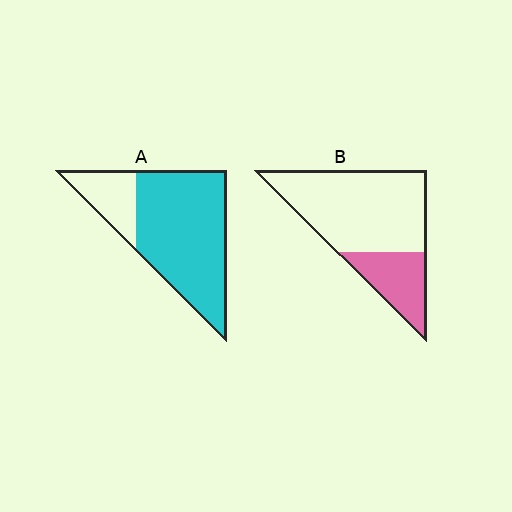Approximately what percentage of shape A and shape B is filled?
A is approximately 80% and B is approximately 25%.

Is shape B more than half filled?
No.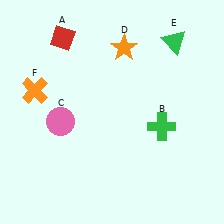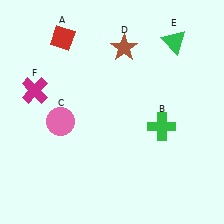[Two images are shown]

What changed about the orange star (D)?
In Image 1, D is orange. In Image 2, it changed to brown.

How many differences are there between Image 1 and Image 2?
There are 2 differences between the two images.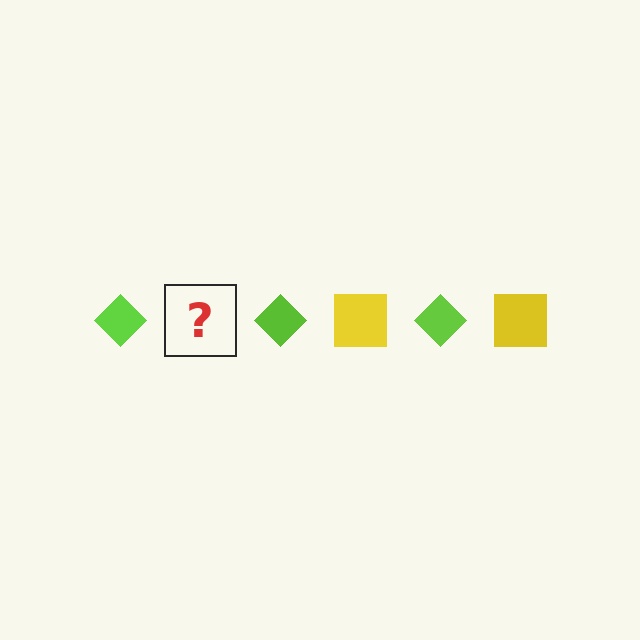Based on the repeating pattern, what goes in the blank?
The blank should be a yellow square.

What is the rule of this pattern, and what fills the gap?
The rule is that the pattern alternates between lime diamond and yellow square. The gap should be filled with a yellow square.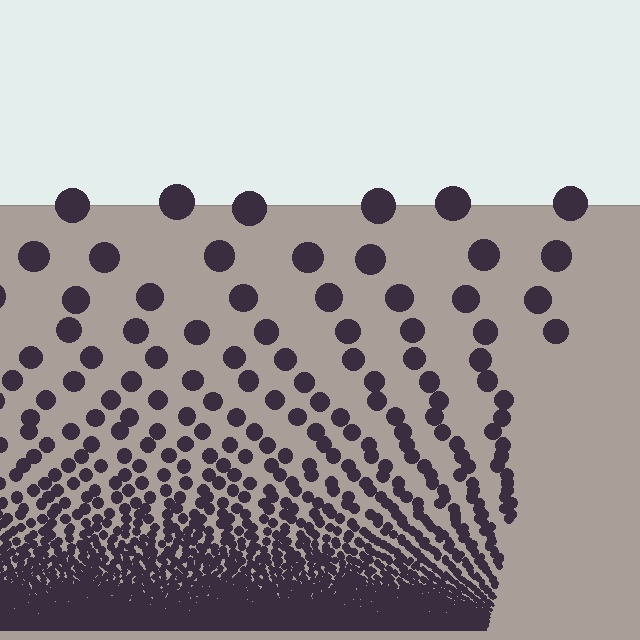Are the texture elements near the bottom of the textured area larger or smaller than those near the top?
Smaller. The gradient is inverted — elements near the bottom are smaller and denser.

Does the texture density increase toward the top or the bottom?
Density increases toward the bottom.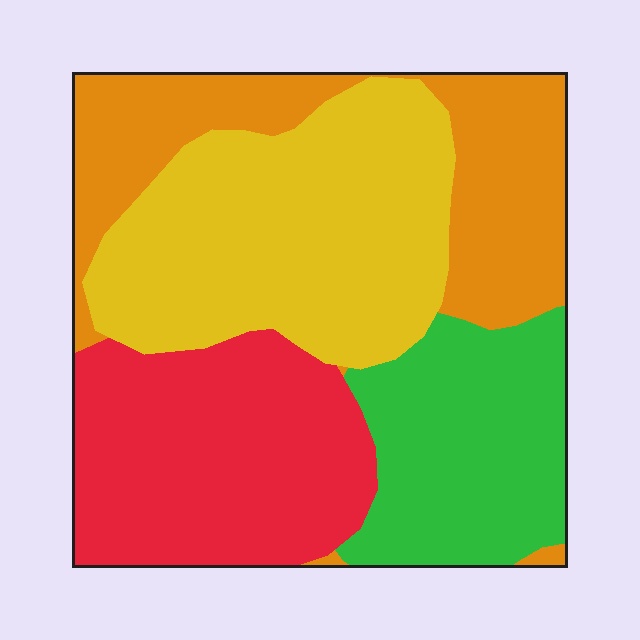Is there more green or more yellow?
Yellow.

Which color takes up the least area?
Green, at roughly 20%.